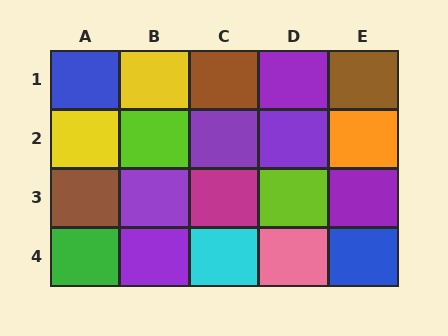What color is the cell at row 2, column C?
Purple.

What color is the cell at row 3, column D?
Lime.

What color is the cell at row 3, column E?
Purple.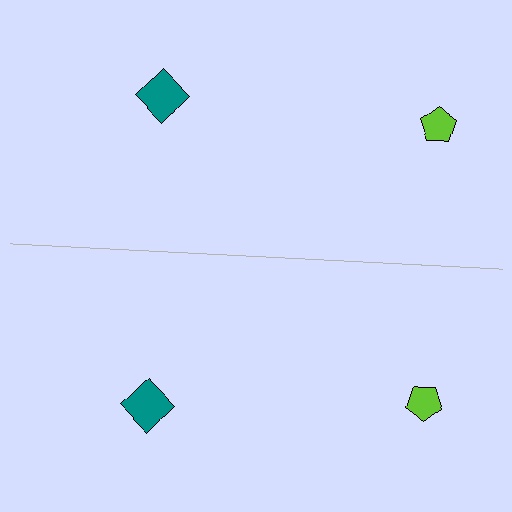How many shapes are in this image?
There are 4 shapes in this image.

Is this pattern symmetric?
Yes, this pattern has bilateral (reflection) symmetry.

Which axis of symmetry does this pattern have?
The pattern has a horizontal axis of symmetry running through the center of the image.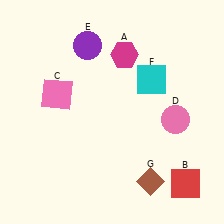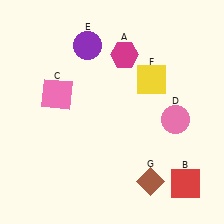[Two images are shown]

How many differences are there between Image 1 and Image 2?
There is 1 difference between the two images.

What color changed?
The square (F) changed from cyan in Image 1 to yellow in Image 2.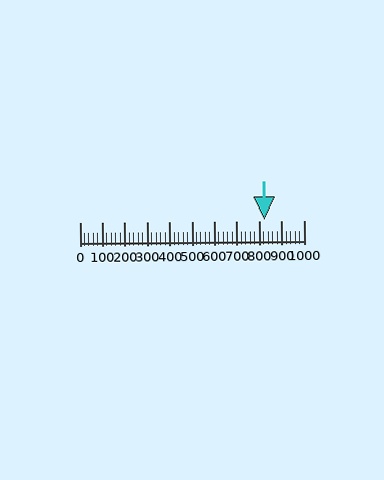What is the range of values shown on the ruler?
The ruler shows values from 0 to 1000.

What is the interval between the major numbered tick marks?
The major tick marks are spaced 100 units apart.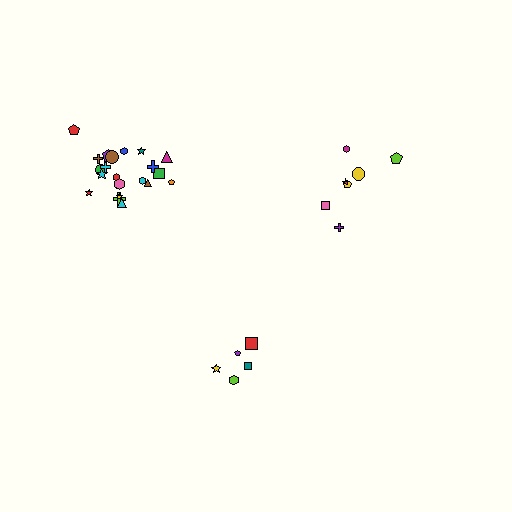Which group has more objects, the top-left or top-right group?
The top-left group.